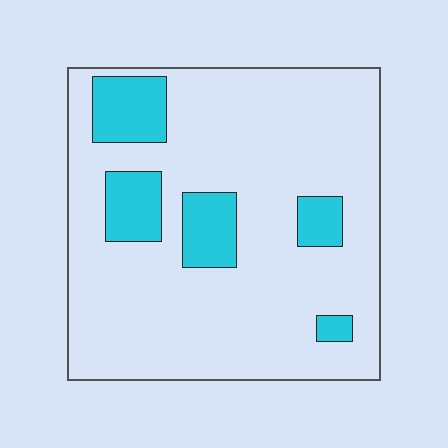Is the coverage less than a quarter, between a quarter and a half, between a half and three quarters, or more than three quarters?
Less than a quarter.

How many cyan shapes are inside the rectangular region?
5.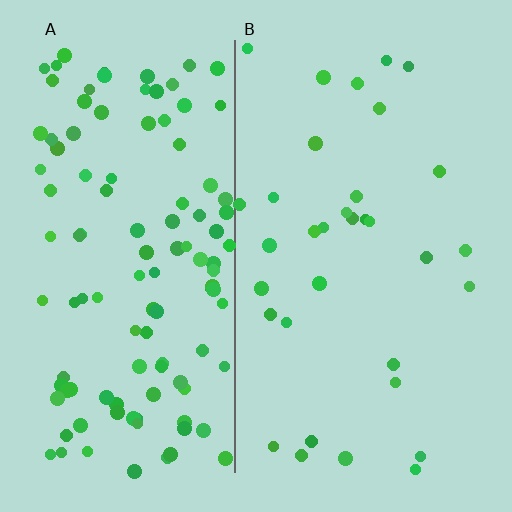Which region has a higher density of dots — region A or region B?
A (the left).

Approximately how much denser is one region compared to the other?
Approximately 3.4× — region A over region B.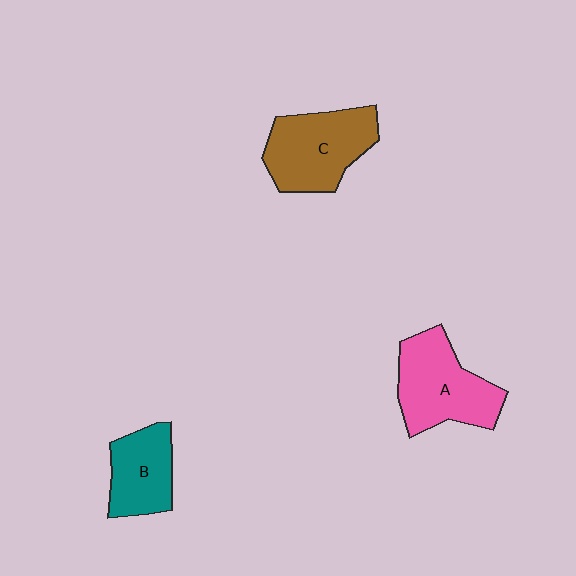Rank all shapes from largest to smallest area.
From largest to smallest: A (pink), C (brown), B (teal).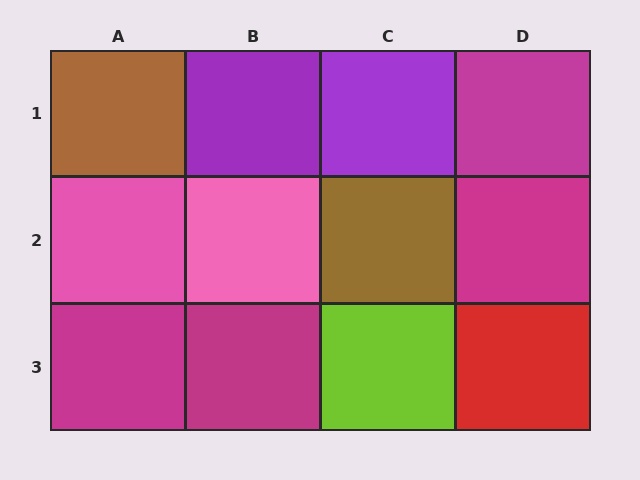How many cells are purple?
2 cells are purple.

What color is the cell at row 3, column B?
Magenta.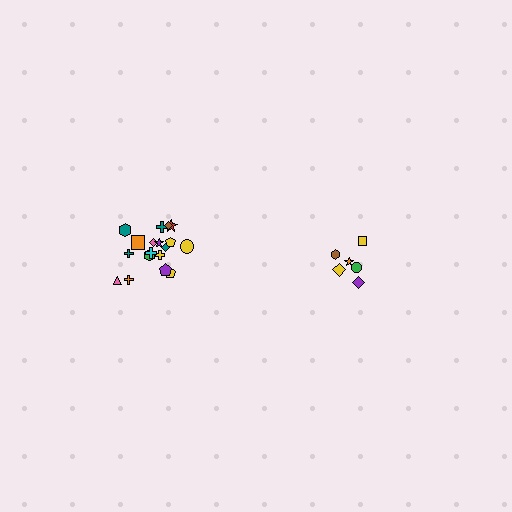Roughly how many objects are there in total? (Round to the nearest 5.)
Roughly 25 objects in total.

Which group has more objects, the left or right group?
The left group.